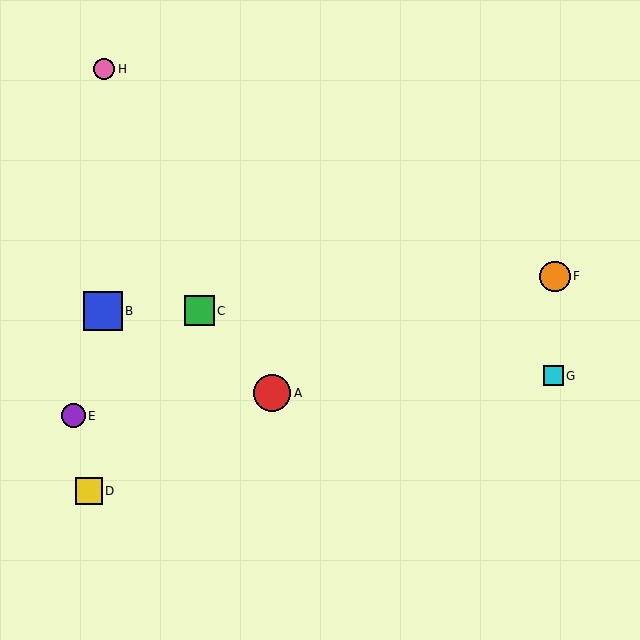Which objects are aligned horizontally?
Objects B, C are aligned horizontally.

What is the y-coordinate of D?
Object D is at y≈491.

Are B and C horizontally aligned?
Yes, both are at y≈311.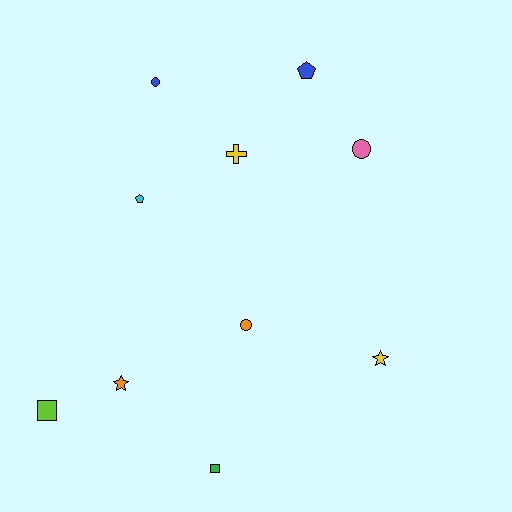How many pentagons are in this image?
There are 2 pentagons.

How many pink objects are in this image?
There is 1 pink object.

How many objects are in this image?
There are 10 objects.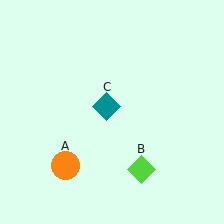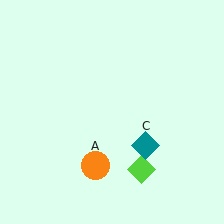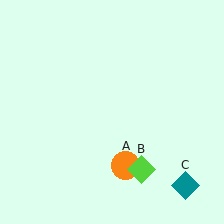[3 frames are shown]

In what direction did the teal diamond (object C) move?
The teal diamond (object C) moved down and to the right.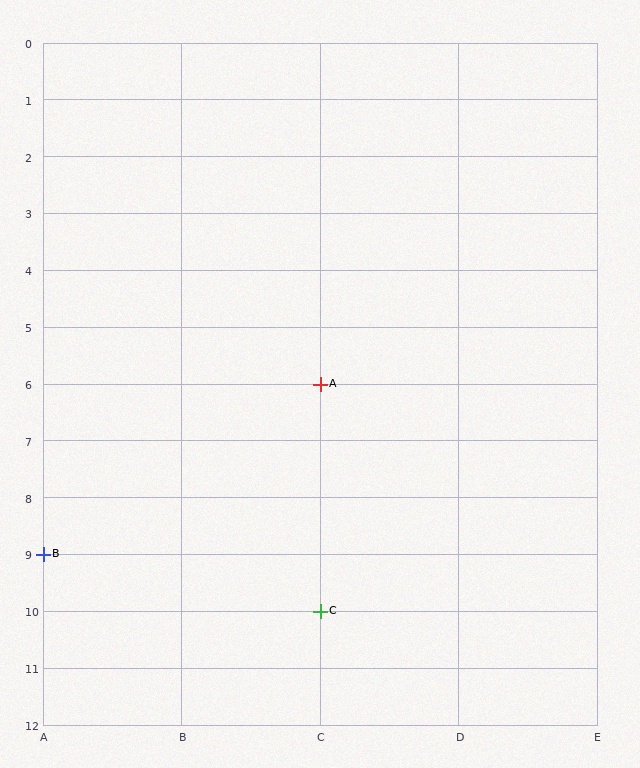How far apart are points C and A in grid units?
Points C and A are 4 rows apart.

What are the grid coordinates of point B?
Point B is at grid coordinates (A, 9).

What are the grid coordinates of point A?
Point A is at grid coordinates (C, 6).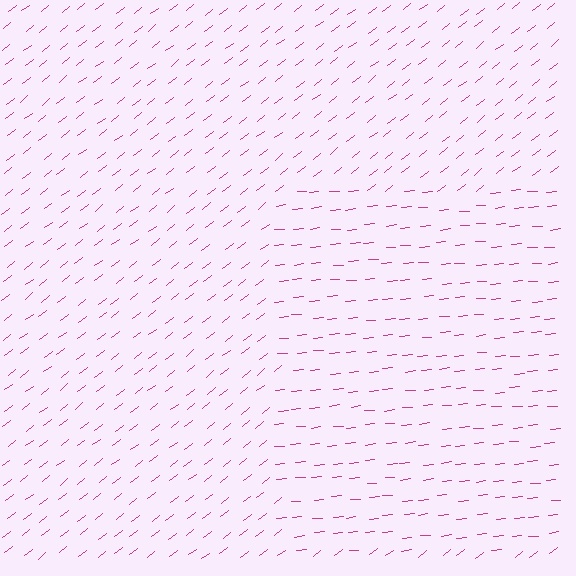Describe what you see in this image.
The image is filled with small magenta line segments. A rectangle region in the image has lines oriented differently from the surrounding lines, creating a visible texture boundary.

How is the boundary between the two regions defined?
The boundary is defined purely by a change in line orientation (approximately 33 degrees difference). All lines are the same color and thickness.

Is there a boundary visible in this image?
Yes, there is a texture boundary formed by a change in line orientation.